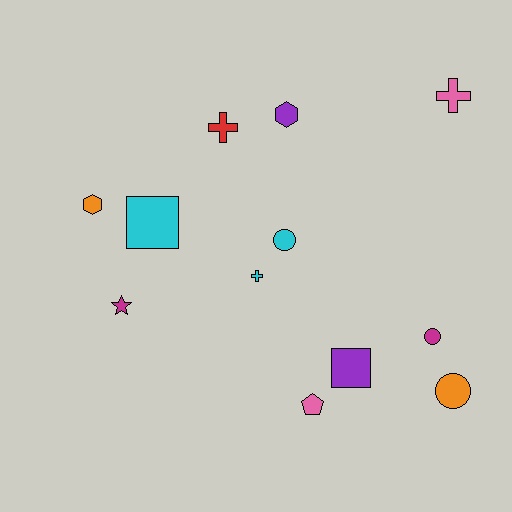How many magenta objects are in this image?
There are 2 magenta objects.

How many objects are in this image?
There are 12 objects.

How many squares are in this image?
There are 2 squares.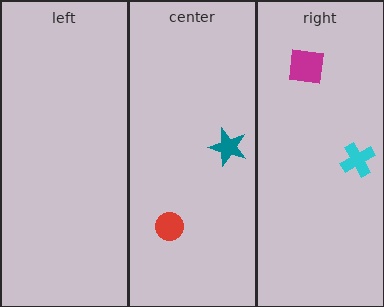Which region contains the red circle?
The center region.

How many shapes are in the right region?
2.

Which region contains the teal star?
The center region.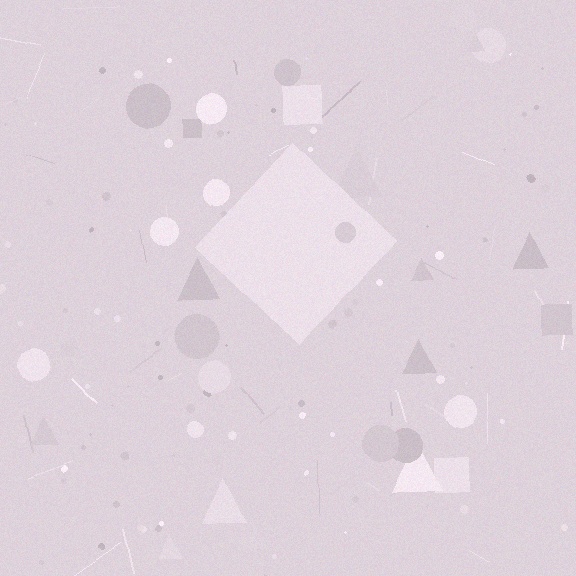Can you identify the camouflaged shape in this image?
The camouflaged shape is a diamond.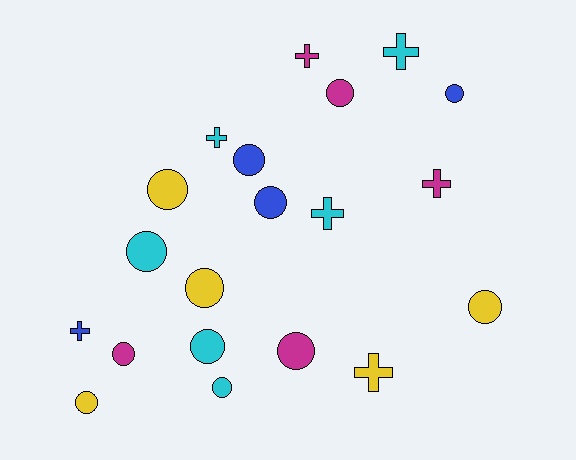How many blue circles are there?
There are 3 blue circles.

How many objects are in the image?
There are 20 objects.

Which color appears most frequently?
Cyan, with 6 objects.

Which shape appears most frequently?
Circle, with 13 objects.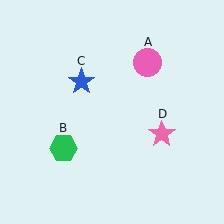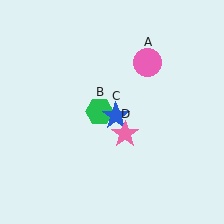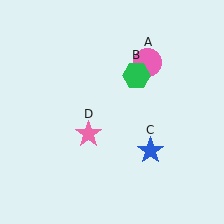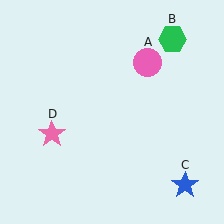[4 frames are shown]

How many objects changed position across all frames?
3 objects changed position: green hexagon (object B), blue star (object C), pink star (object D).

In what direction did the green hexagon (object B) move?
The green hexagon (object B) moved up and to the right.